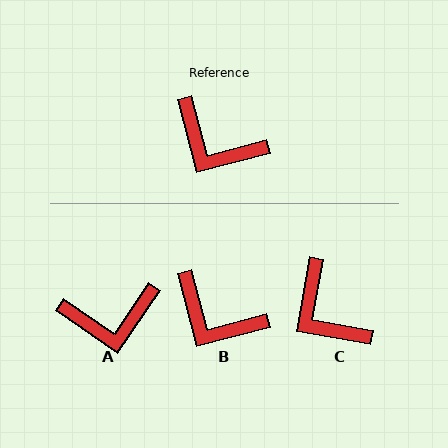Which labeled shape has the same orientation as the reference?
B.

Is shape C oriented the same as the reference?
No, it is off by about 25 degrees.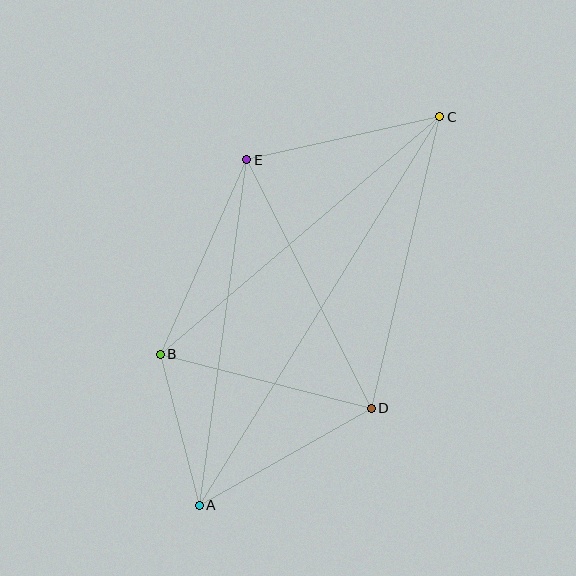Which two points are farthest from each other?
Points A and C are farthest from each other.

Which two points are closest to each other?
Points A and B are closest to each other.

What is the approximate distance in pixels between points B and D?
The distance between B and D is approximately 218 pixels.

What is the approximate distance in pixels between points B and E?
The distance between B and E is approximately 213 pixels.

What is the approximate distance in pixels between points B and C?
The distance between B and C is approximately 367 pixels.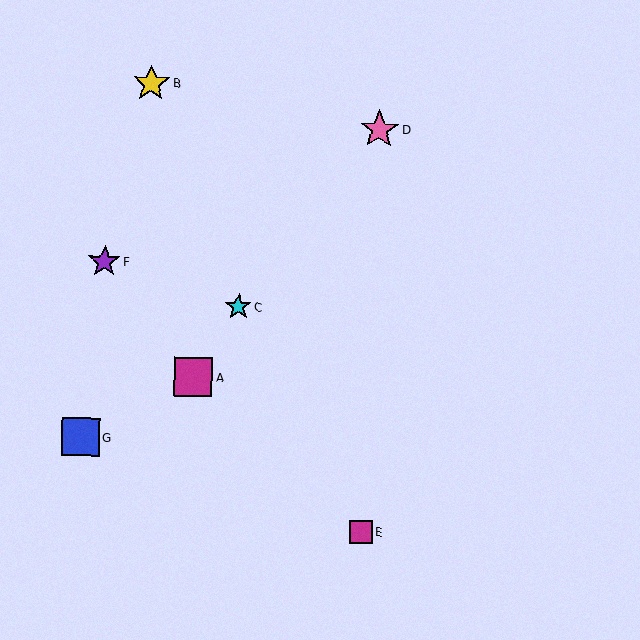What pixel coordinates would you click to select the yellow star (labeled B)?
Click at (151, 83) to select the yellow star B.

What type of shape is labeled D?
Shape D is a pink star.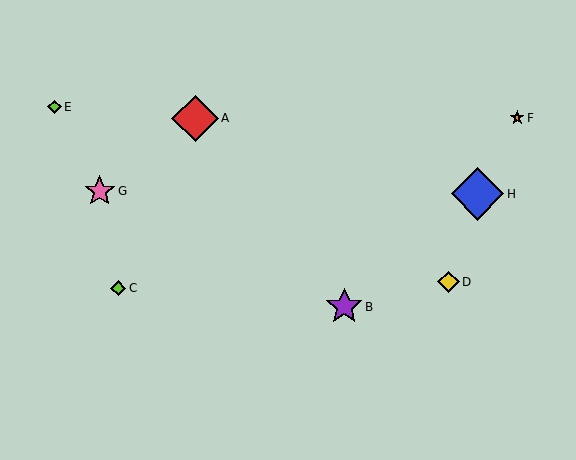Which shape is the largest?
The blue diamond (labeled H) is the largest.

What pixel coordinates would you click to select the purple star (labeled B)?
Click at (344, 307) to select the purple star B.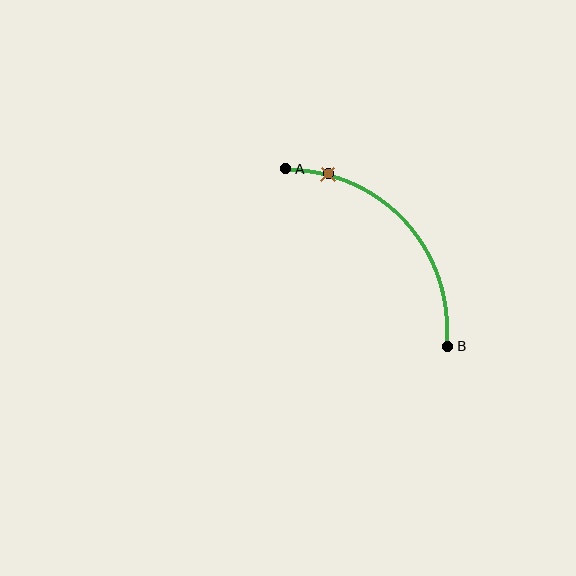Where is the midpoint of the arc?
The arc midpoint is the point on the curve farthest from the straight line joining A and B. It sits above and to the right of that line.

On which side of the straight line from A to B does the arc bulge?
The arc bulges above and to the right of the straight line connecting A and B.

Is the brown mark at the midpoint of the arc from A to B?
No. The brown mark lies on the arc but is closer to endpoint A. The arc midpoint would be at the point on the curve equidistant along the arc from both A and B.